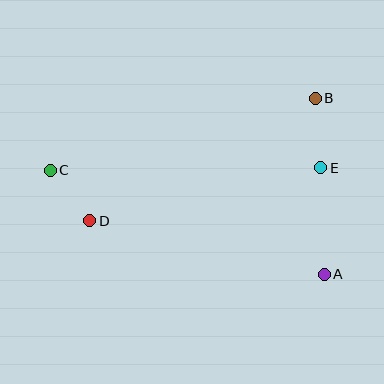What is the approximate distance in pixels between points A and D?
The distance between A and D is approximately 241 pixels.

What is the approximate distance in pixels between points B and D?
The distance between B and D is approximately 257 pixels.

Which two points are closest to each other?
Points C and D are closest to each other.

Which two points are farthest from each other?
Points A and C are farthest from each other.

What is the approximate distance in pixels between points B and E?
The distance between B and E is approximately 69 pixels.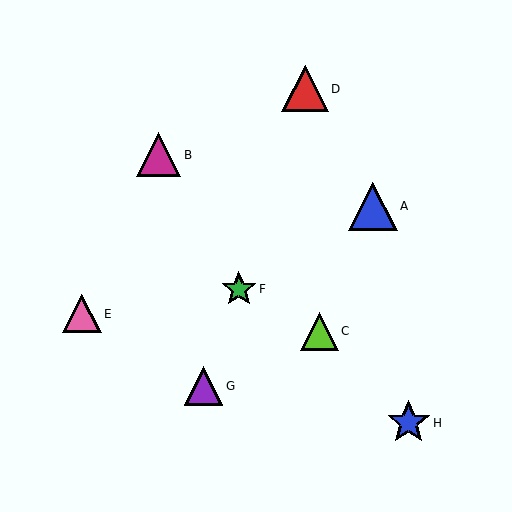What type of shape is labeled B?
Shape B is a magenta triangle.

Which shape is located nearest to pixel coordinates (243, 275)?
The green star (labeled F) at (239, 289) is nearest to that location.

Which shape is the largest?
The blue triangle (labeled A) is the largest.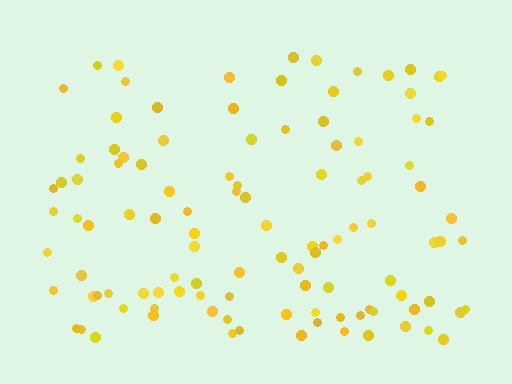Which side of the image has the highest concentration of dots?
The bottom.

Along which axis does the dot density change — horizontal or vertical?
Vertical.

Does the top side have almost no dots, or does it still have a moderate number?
Still a moderate number, just noticeably fewer than the bottom.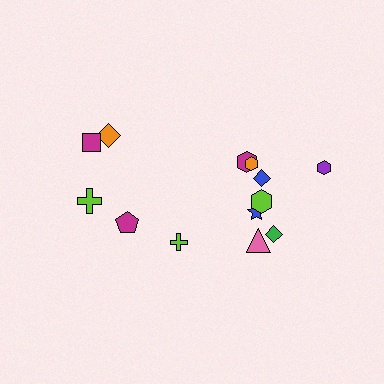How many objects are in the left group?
There are 5 objects.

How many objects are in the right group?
There are 8 objects.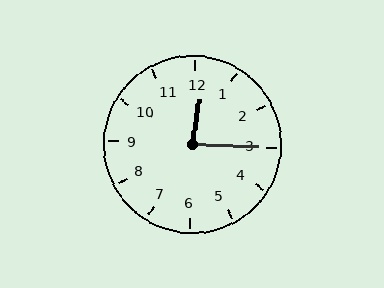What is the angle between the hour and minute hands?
Approximately 82 degrees.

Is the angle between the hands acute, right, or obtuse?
It is acute.